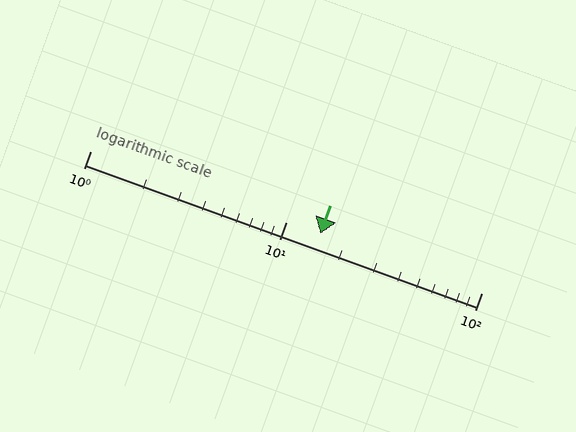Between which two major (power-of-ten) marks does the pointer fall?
The pointer is between 10 and 100.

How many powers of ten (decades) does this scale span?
The scale spans 2 decades, from 1 to 100.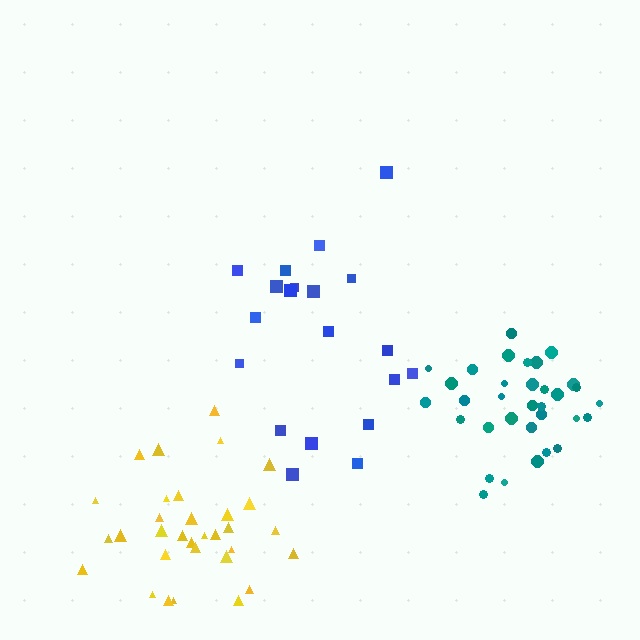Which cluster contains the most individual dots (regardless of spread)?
Teal (33).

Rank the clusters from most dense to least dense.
teal, yellow, blue.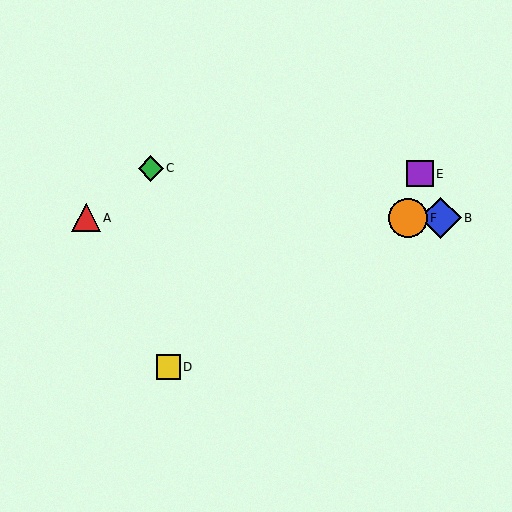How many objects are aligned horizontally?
3 objects (A, B, F) are aligned horizontally.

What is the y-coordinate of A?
Object A is at y≈218.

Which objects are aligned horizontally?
Objects A, B, F are aligned horizontally.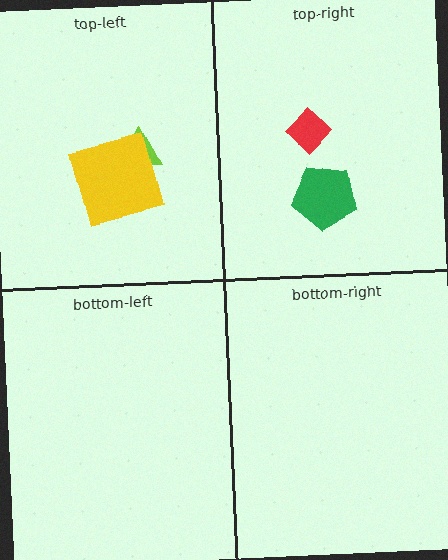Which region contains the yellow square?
The top-left region.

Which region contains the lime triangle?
The top-left region.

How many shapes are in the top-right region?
2.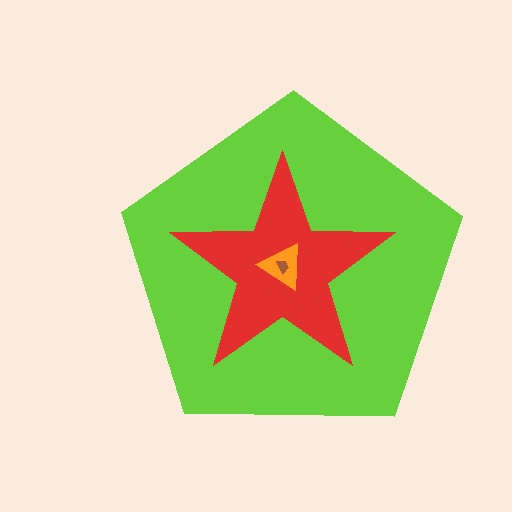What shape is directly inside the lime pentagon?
The red star.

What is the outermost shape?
The lime pentagon.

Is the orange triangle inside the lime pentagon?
Yes.